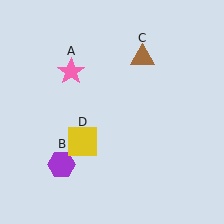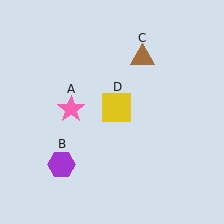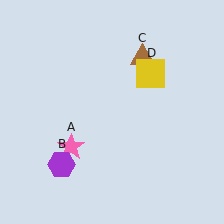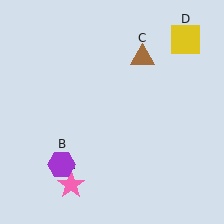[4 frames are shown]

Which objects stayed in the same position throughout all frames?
Purple hexagon (object B) and brown triangle (object C) remained stationary.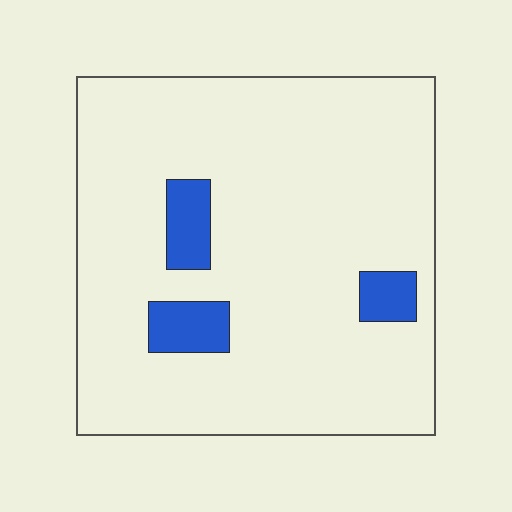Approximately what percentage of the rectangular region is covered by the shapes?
Approximately 10%.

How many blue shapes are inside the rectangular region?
3.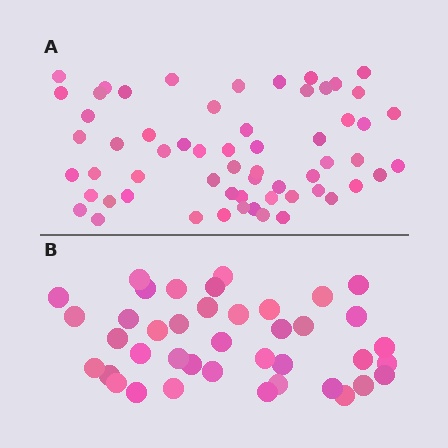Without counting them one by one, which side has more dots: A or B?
Region A (the top region) has more dots.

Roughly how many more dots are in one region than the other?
Region A has approximately 20 more dots than region B.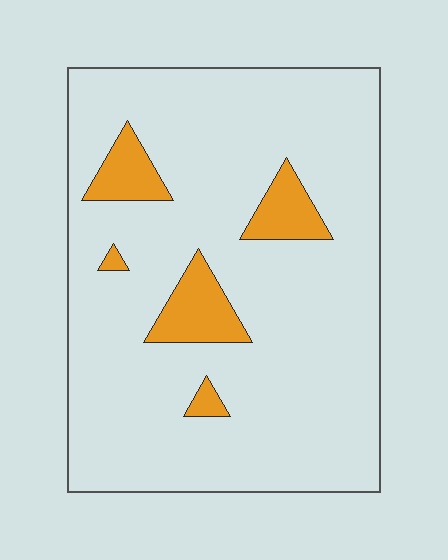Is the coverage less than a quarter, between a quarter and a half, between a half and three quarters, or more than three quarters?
Less than a quarter.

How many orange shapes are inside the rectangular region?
5.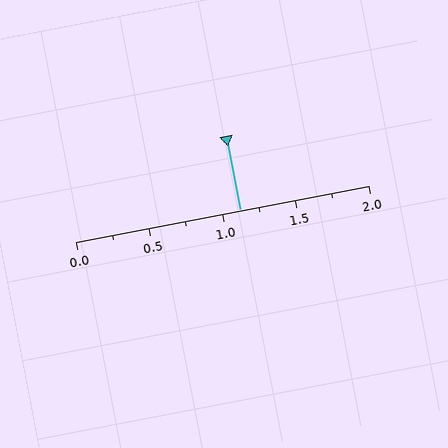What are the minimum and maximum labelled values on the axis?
The axis runs from 0.0 to 2.0.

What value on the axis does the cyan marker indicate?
The marker indicates approximately 1.12.